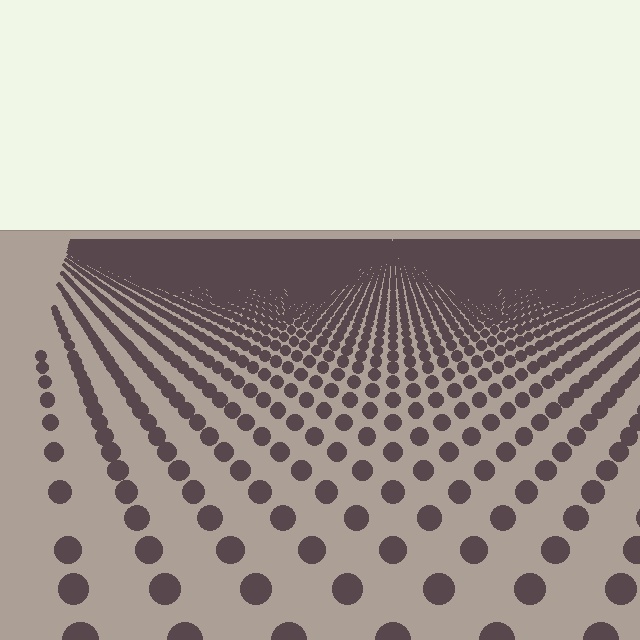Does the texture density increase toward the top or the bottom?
Density increases toward the top.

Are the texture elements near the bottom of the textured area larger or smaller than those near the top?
Larger. Near the bottom, elements are closer to the viewer and appear at a bigger on-screen size.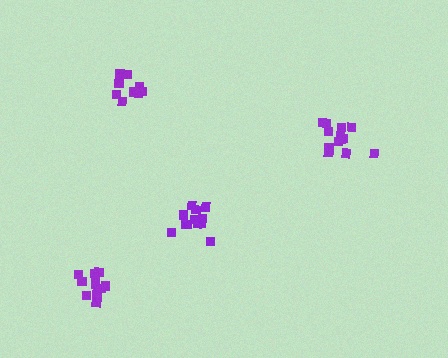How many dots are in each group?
Group 1: 12 dots, Group 2: 13 dots, Group 3: 10 dots, Group 4: 13 dots (48 total).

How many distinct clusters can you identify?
There are 4 distinct clusters.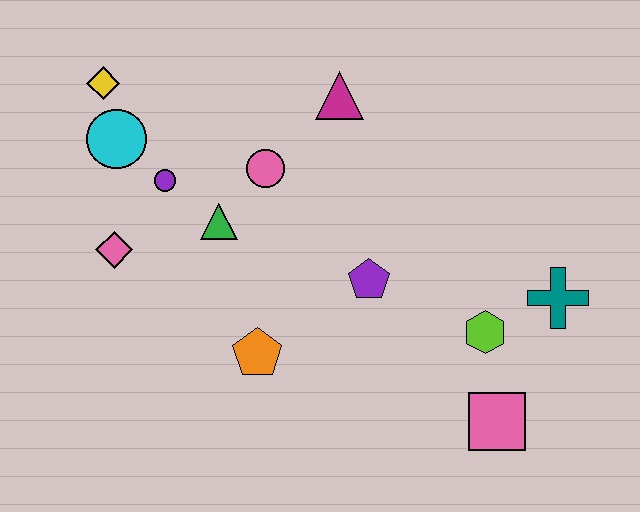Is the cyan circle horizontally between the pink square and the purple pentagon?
No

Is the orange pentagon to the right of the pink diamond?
Yes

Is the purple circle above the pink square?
Yes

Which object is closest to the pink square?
The lime hexagon is closest to the pink square.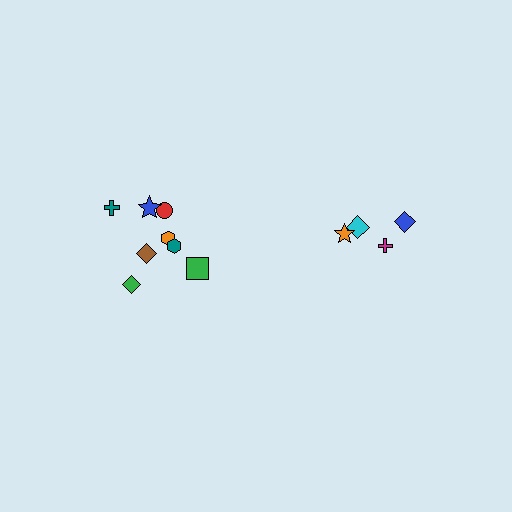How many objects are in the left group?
There are 8 objects.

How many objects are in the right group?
There are 4 objects.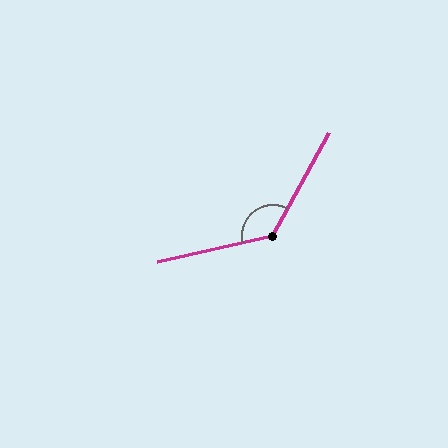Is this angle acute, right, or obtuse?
It is obtuse.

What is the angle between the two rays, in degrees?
Approximately 131 degrees.